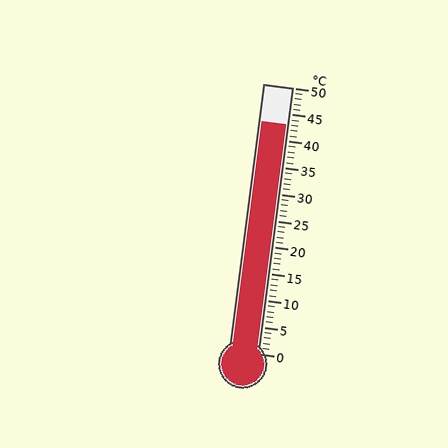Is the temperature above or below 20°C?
The temperature is above 20°C.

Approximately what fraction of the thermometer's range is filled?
The thermometer is filled to approximately 85% of its range.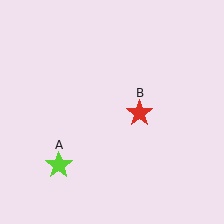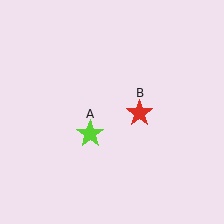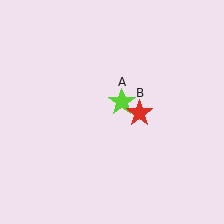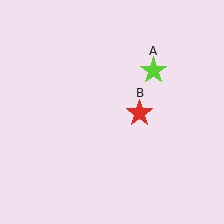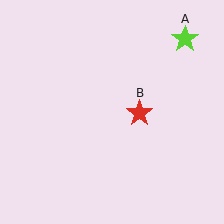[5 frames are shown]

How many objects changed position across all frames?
1 object changed position: lime star (object A).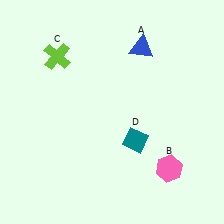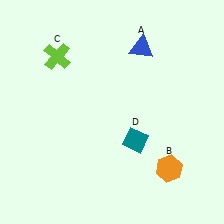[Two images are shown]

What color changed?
The hexagon (B) changed from pink in Image 1 to orange in Image 2.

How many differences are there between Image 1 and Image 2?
There is 1 difference between the two images.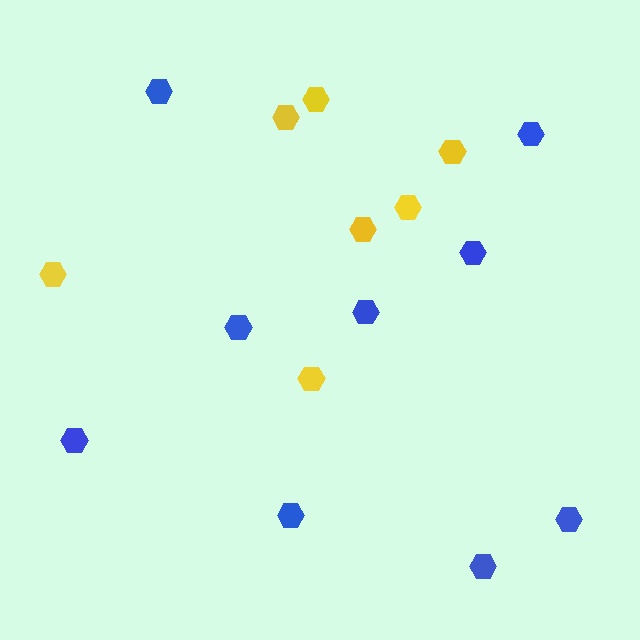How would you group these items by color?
There are 2 groups: one group of blue hexagons (9) and one group of yellow hexagons (7).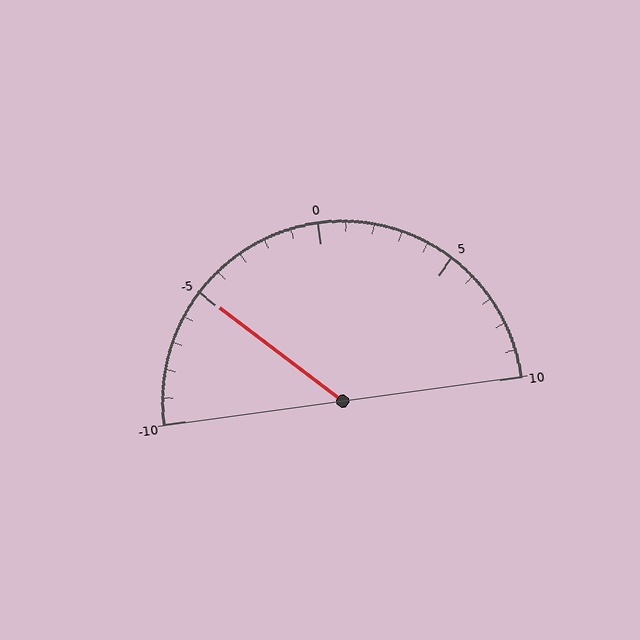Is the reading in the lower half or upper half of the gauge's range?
The reading is in the lower half of the range (-10 to 10).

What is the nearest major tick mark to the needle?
The nearest major tick mark is -5.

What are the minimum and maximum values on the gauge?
The gauge ranges from -10 to 10.